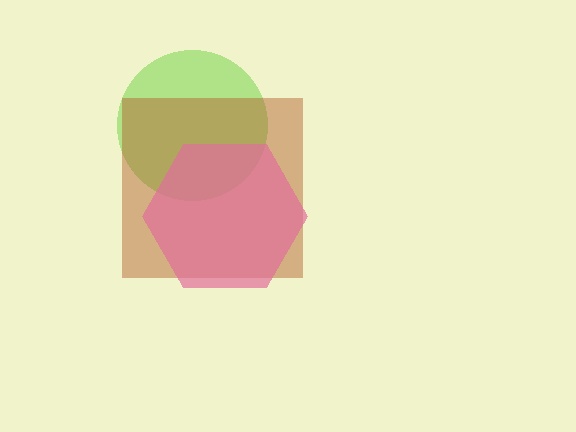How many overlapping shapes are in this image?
There are 3 overlapping shapes in the image.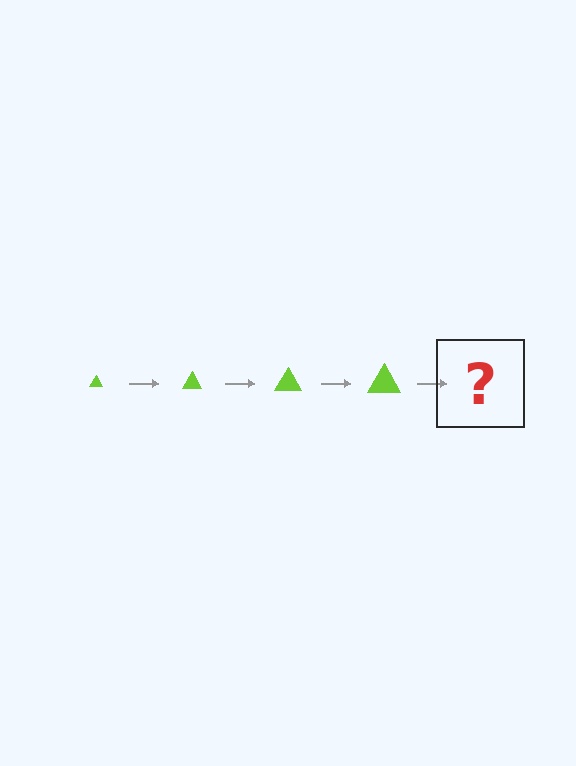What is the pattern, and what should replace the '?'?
The pattern is that the triangle gets progressively larger each step. The '?' should be a lime triangle, larger than the previous one.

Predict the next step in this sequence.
The next step is a lime triangle, larger than the previous one.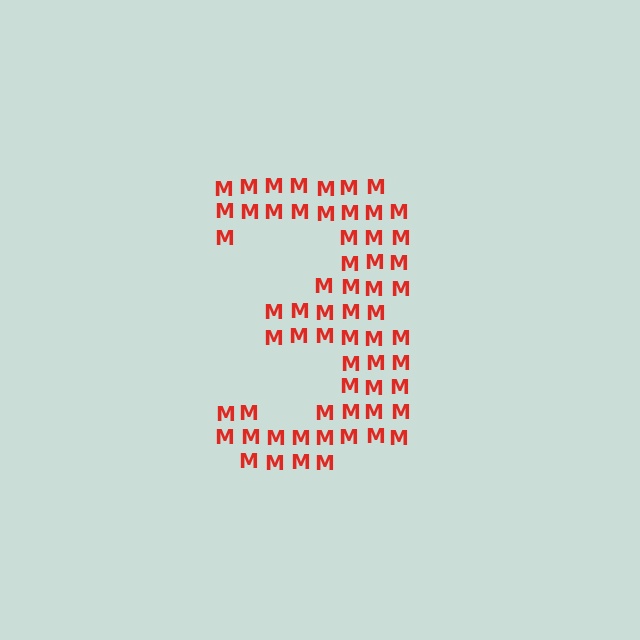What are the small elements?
The small elements are letter M's.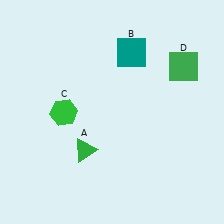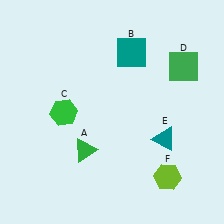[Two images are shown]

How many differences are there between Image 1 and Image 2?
There are 2 differences between the two images.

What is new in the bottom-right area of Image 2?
A teal triangle (E) was added in the bottom-right area of Image 2.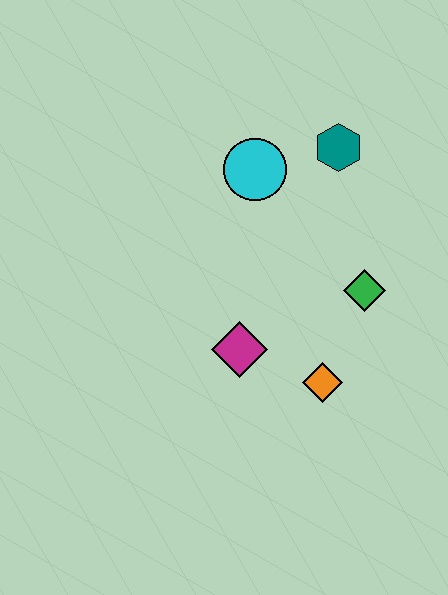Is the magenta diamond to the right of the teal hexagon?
No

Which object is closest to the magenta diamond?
The orange diamond is closest to the magenta diamond.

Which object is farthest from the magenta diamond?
The teal hexagon is farthest from the magenta diamond.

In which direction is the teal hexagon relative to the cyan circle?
The teal hexagon is to the right of the cyan circle.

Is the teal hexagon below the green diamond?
No